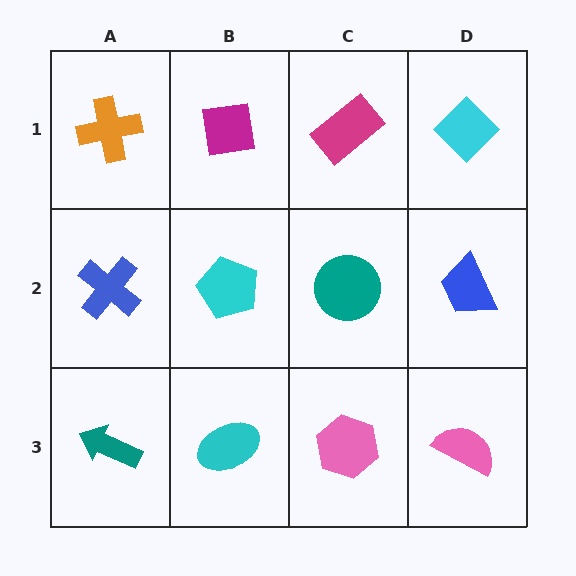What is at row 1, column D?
A cyan diamond.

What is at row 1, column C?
A magenta rectangle.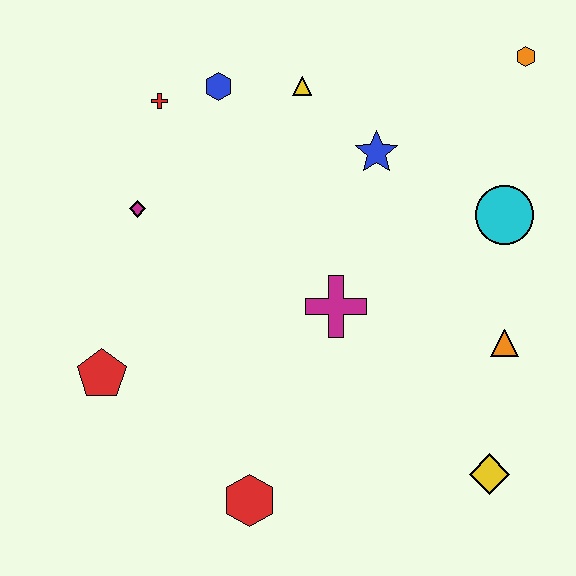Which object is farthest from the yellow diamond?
The red cross is farthest from the yellow diamond.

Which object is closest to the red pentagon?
The magenta diamond is closest to the red pentagon.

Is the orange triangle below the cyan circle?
Yes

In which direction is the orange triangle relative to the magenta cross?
The orange triangle is to the right of the magenta cross.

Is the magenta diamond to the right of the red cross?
No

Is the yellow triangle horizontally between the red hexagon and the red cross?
No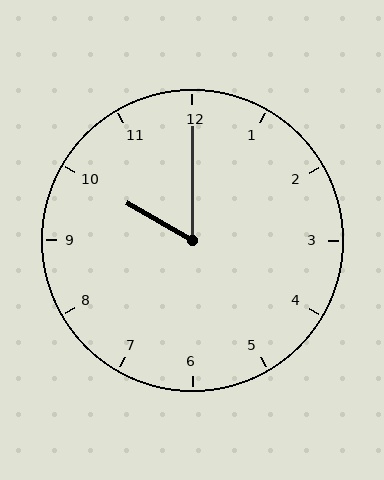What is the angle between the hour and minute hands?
Approximately 60 degrees.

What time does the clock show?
10:00.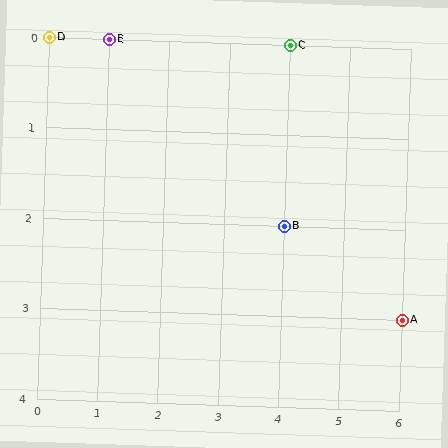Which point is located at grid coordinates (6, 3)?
Point A is at (6, 3).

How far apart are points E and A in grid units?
Points E and A are 5 columns and 3 rows apart (about 5.8 grid units diagonally).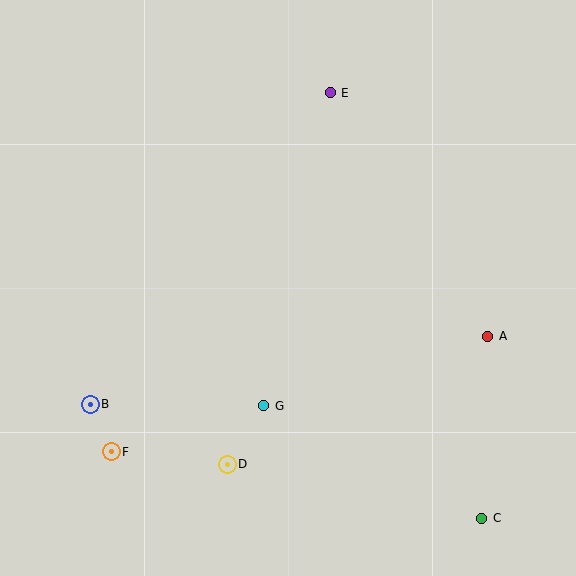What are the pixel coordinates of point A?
Point A is at (488, 336).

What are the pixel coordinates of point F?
Point F is at (111, 452).